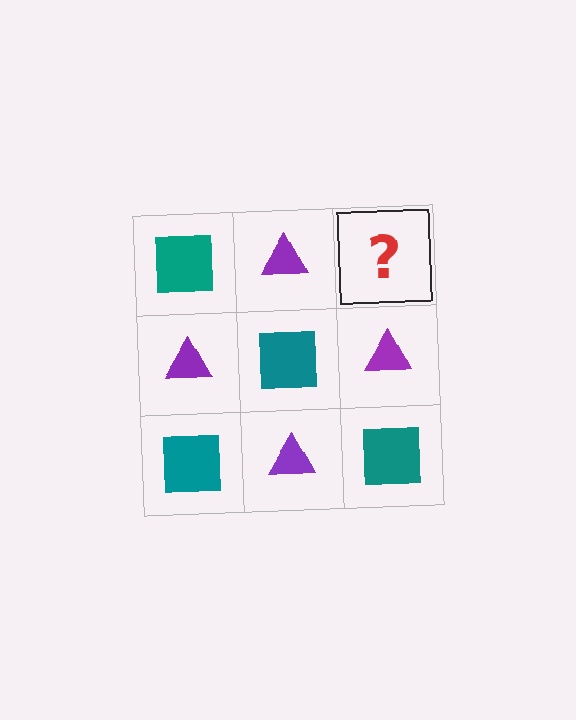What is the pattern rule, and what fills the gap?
The rule is that it alternates teal square and purple triangle in a checkerboard pattern. The gap should be filled with a teal square.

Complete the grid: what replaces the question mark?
The question mark should be replaced with a teal square.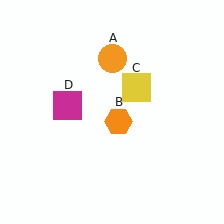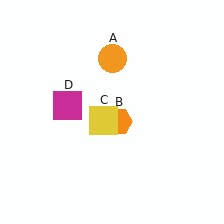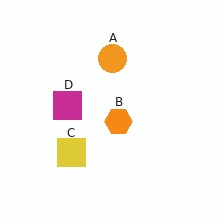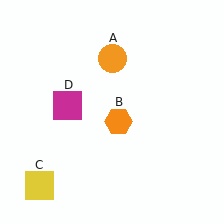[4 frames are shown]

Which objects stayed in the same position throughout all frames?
Orange circle (object A) and orange hexagon (object B) and magenta square (object D) remained stationary.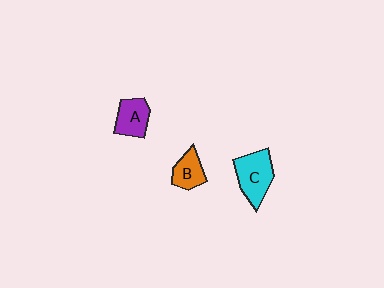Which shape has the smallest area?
Shape B (orange).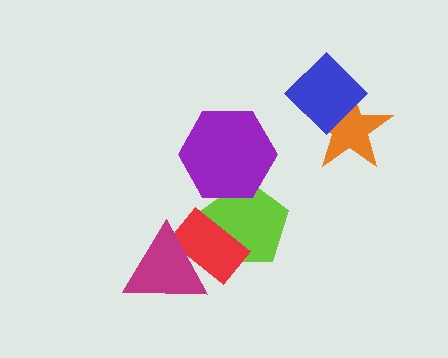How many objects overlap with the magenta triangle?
1 object overlaps with the magenta triangle.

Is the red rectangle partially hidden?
Yes, it is partially covered by another shape.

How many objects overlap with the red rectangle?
2 objects overlap with the red rectangle.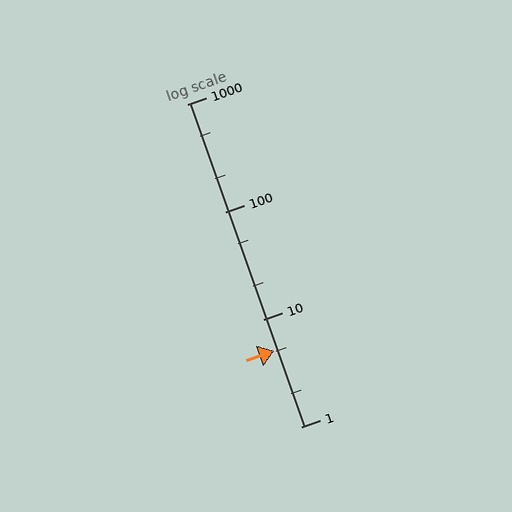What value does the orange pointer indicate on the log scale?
The pointer indicates approximately 5.1.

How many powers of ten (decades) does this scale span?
The scale spans 3 decades, from 1 to 1000.